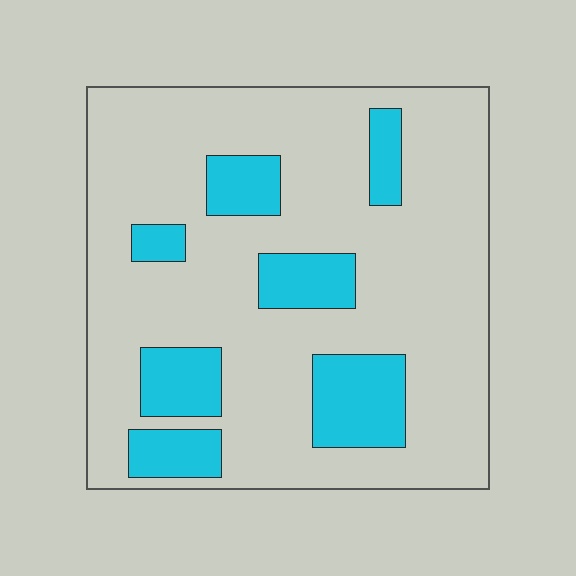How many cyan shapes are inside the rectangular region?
7.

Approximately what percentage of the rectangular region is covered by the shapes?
Approximately 20%.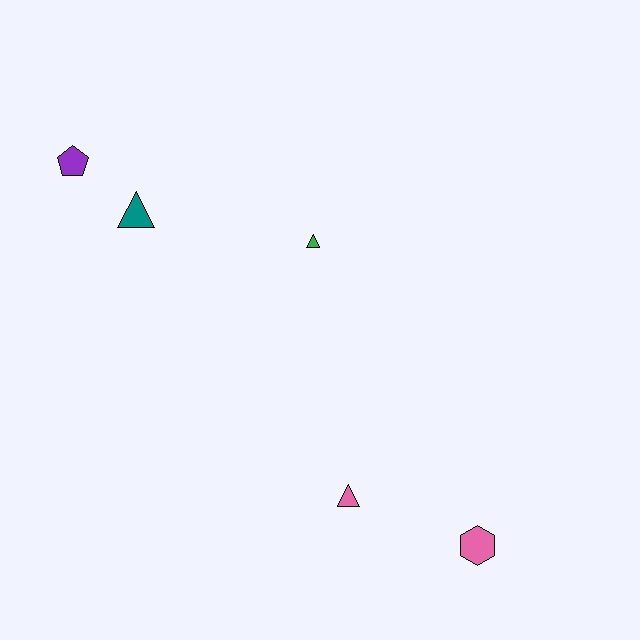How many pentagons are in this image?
There is 1 pentagon.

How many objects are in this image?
There are 5 objects.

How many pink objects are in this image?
There are 2 pink objects.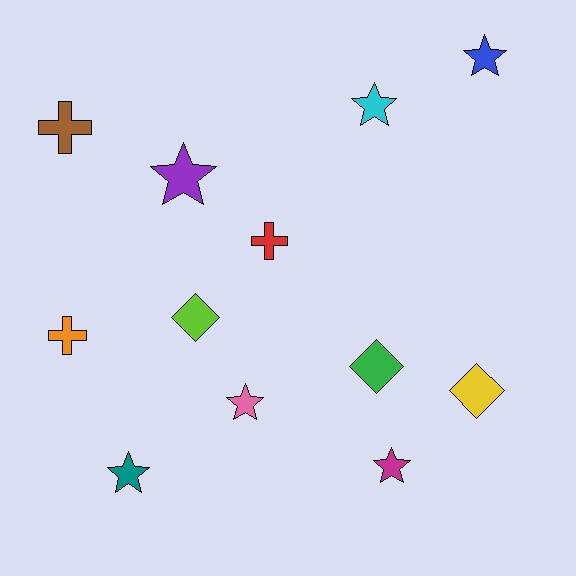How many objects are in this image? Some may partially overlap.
There are 12 objects.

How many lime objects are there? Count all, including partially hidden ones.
There is 1 lime object.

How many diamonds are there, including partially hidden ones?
There are 3 diamonds.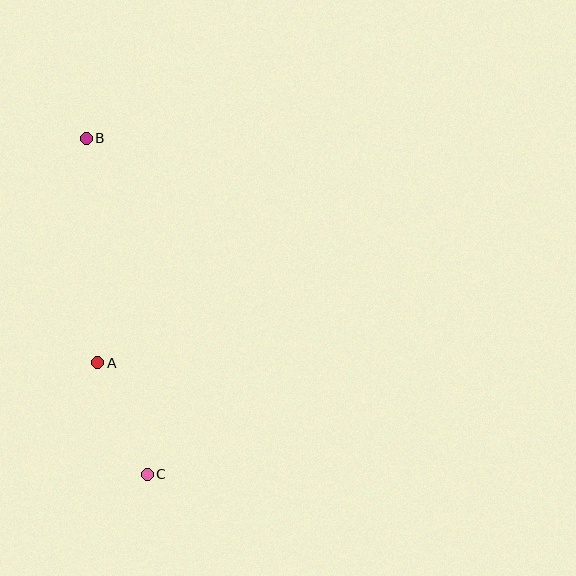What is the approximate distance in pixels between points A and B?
The distance between A and B is approximately 225 pixels.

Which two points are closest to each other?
Points A and C are closest to each other.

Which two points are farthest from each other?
Points B and C are farthest from each other.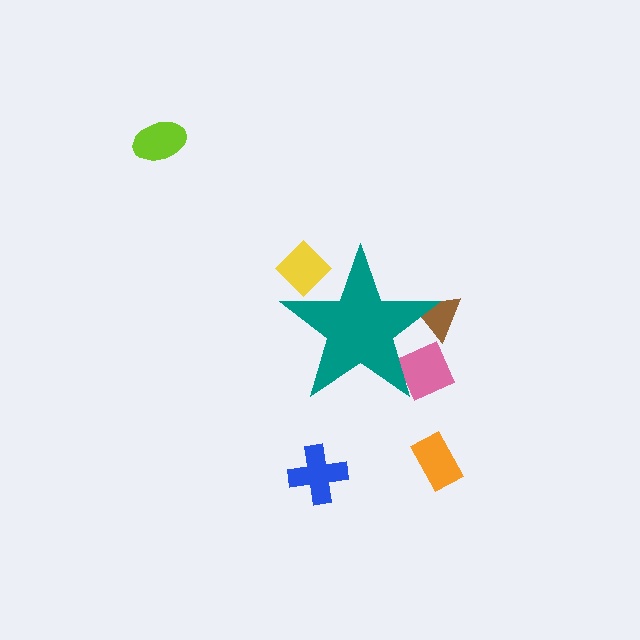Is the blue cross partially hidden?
No, the blue cross is fully visible.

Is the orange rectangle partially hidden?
No, the orange rectangle is fully visible.